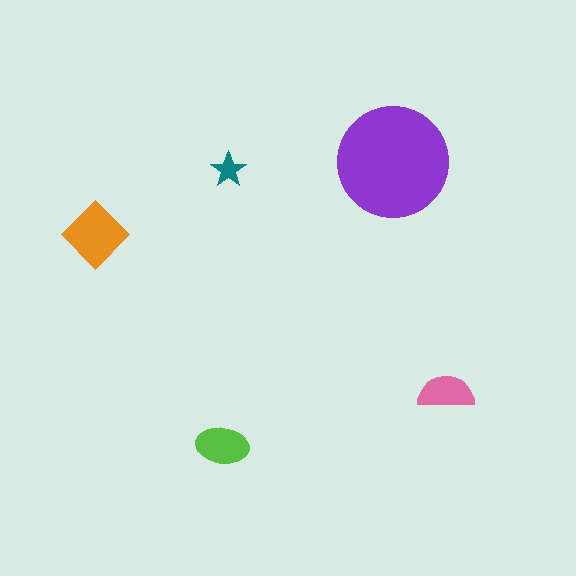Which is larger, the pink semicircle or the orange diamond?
The orange diamond.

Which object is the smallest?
The teal star.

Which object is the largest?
The purple circle.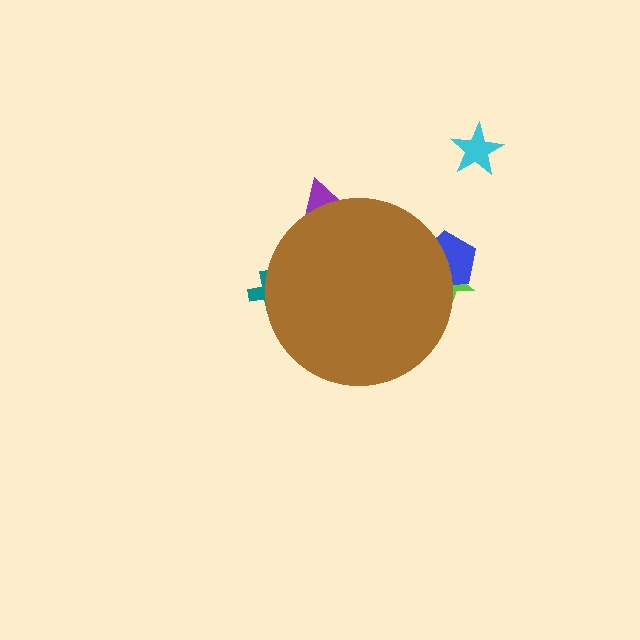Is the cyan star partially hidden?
No, the cyan star is fully visible.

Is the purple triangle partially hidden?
Yes, the purple triangle is partially hidden behind the brown circle.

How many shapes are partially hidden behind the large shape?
4 shapes are partially hidden.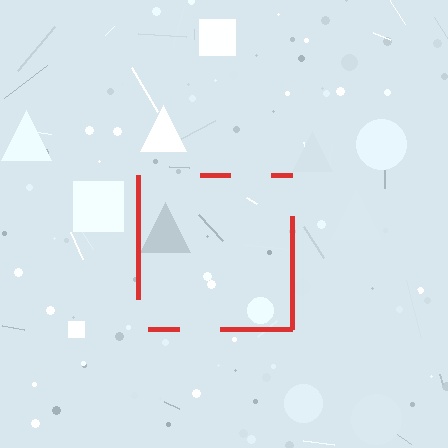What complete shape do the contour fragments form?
The contour fragments form a square.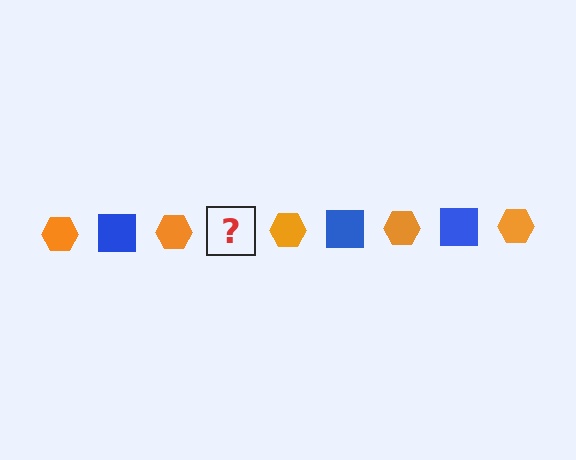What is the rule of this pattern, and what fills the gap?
The rule is that the pattern alternates between orange hexagon and blue square. The gap should be filled with a blue square.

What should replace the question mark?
The question mark should be replaced with a blue square.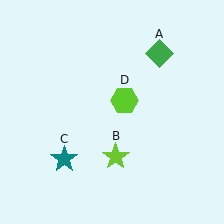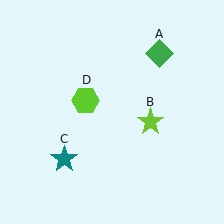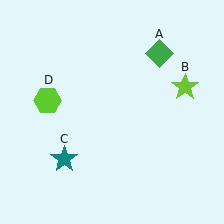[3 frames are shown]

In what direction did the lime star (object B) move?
The lime star (object B) moved up and to the right.